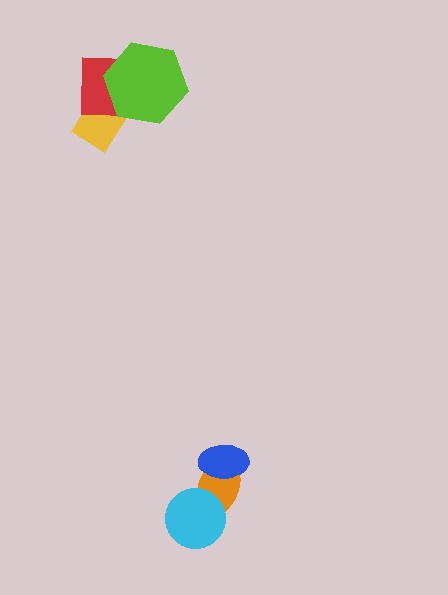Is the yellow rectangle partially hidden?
Yes, it is partially covered by another shape.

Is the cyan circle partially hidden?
No, no other shape covers it.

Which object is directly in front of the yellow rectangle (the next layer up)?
The red square is directly in front of the yellow rectangle.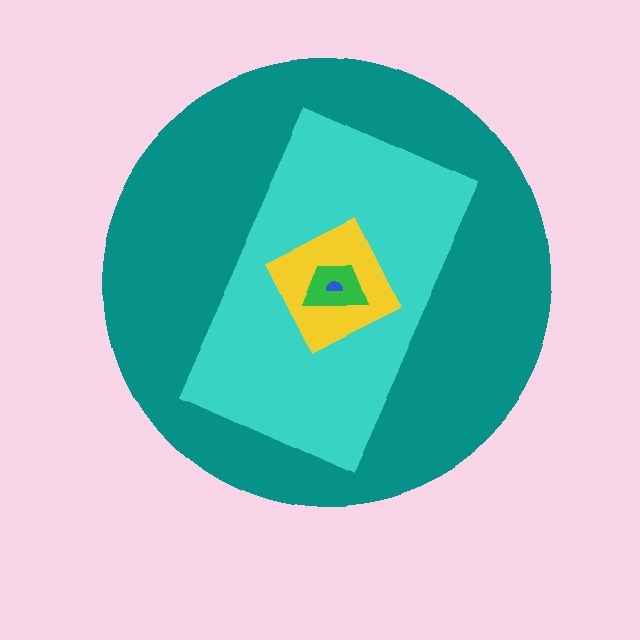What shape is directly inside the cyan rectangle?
The yellow diamond.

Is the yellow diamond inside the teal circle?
Yes.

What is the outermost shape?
The teal circle.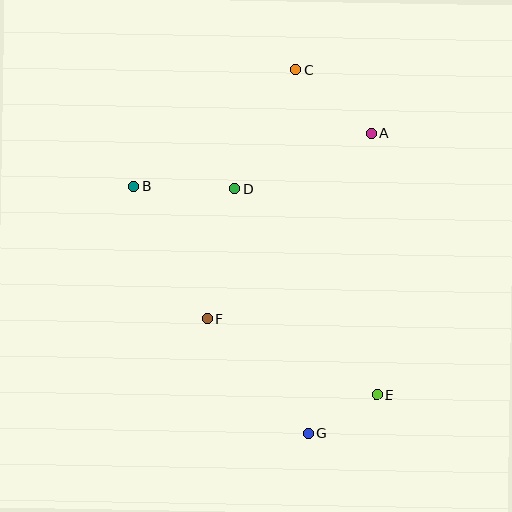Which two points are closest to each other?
Points E and G are closest to each other.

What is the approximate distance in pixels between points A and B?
The distance between A and B is approximately 243 pixels.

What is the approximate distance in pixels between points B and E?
The distance between B and E is approximately 320 pixels.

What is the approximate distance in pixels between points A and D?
The distance between A and D is approximately 147 pixels.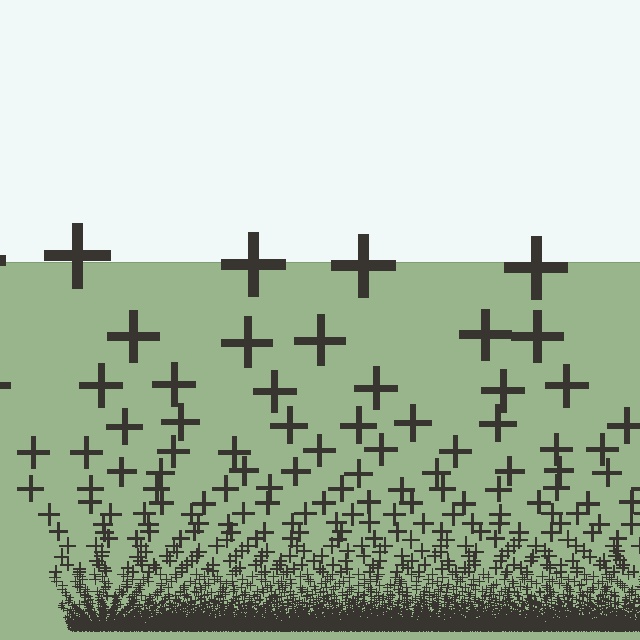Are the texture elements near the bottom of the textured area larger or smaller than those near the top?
Smaller. The gradient is inverted — elements near the bottom are smaller and denser.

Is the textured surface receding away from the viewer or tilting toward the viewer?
The surface appears to tilt toward the viewer. Texture elements get larger and sparser toward the top.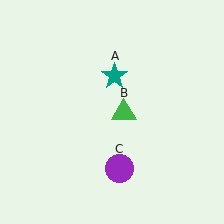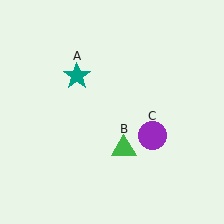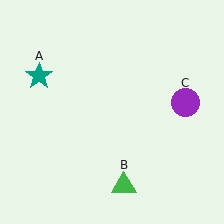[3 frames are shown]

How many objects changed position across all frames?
3 objects changed position: teal star (object A), green triangle (object B), purple circle (object C).